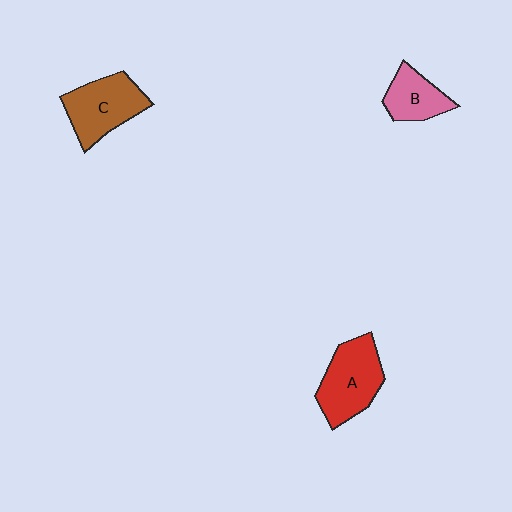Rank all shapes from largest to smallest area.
From largest to smallest: A (red), C (brown), B (pink).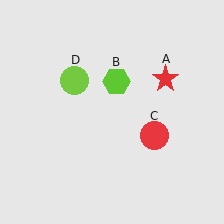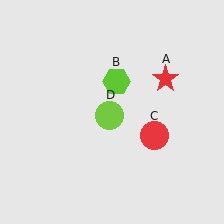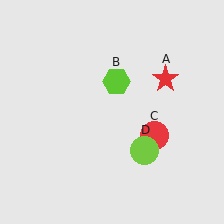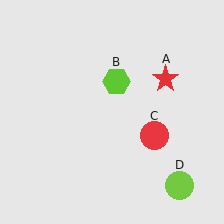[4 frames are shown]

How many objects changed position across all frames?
1 object changed position: lime circle (object D).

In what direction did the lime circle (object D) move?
The lime circle (object D) moved down and to the right.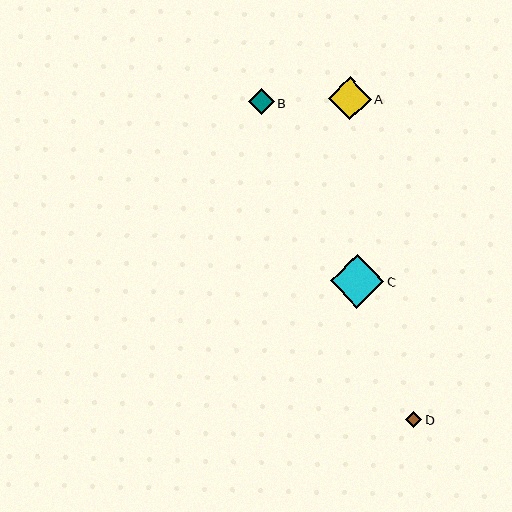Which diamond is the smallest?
Diamond D is the smallest with a size of approximately 16 pixels.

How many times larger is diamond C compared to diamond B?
Diamond C is approximately 2.1 times the size of diamond B.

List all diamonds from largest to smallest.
From largest to smallest: C, A, B, D.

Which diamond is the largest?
Diamond C is the largest with a size of approximately 54 pixels.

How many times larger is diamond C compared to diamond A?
Diamond C is approximately 1.2 times the size of diamond A.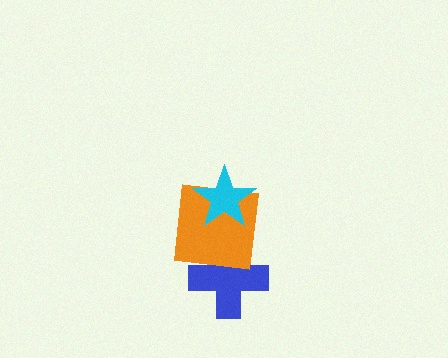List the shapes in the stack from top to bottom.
From top to bottom: the cyan star, the orange square, the blue cross.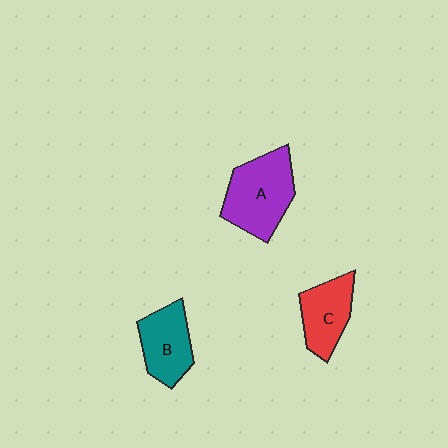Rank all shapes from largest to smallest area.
From largest to smallest: A (purple), B (teal), C (red).